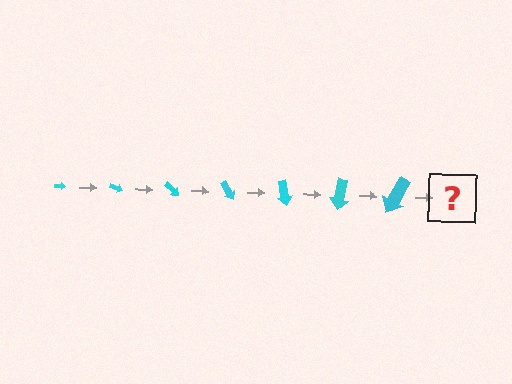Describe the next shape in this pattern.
It should be an arrow, larger than the previous one and rotated 140 degrees from the start.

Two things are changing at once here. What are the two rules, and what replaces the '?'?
The two rules are that the arrow grows larger each step and it rotates 20 degrees each step. The '?' should be an arrow, larger than the previous one and rotated 140 degrees from the start.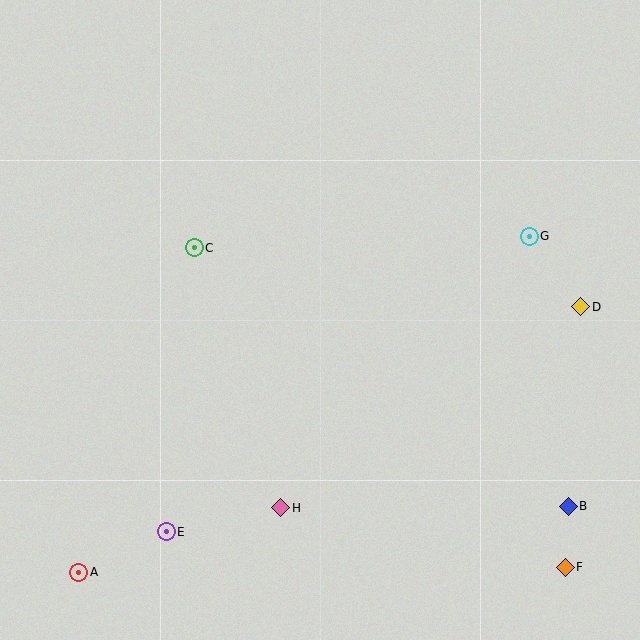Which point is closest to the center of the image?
Point C at (194, 248) is closest to the center.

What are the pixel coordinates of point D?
Point D is at (581, 307).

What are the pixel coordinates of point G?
Point G is at (529, 236).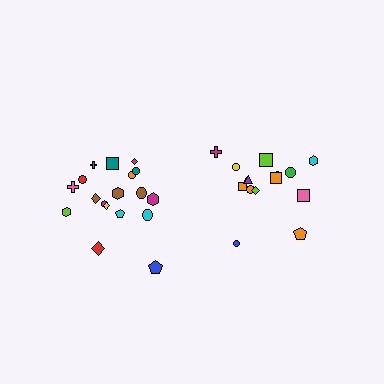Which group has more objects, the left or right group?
The left group.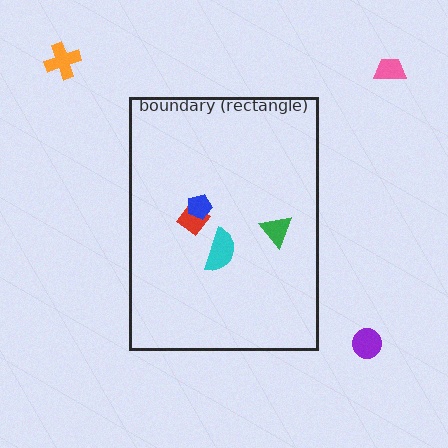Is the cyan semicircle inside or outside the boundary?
Inside.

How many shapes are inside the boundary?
4 inside, 3 outside.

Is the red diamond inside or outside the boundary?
Inside.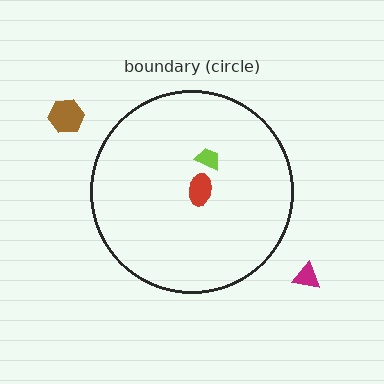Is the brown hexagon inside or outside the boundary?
Outside.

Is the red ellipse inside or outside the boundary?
Inside.